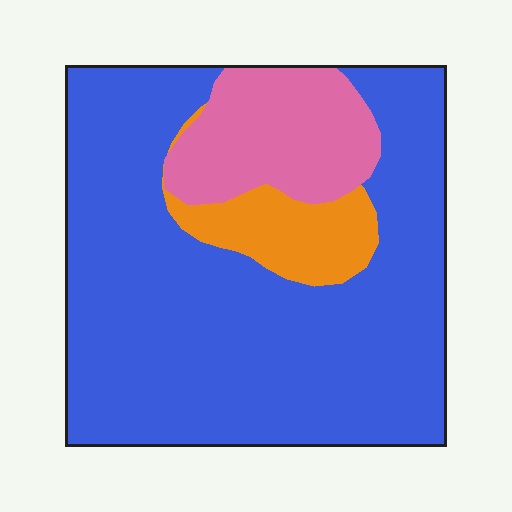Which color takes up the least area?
Orange, at roughly 10%.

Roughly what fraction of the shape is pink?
Pink covers 16% of the shape.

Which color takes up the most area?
Blue, at roughly 75%.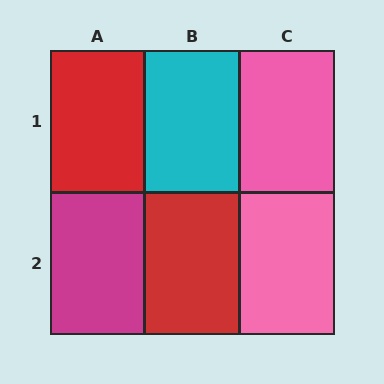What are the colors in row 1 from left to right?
Red, cyan, pink.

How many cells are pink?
2 cells are pink.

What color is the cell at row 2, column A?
Magenta.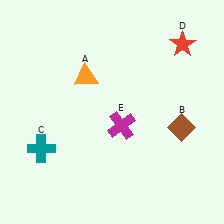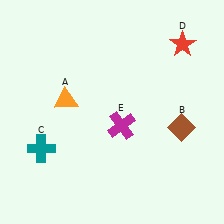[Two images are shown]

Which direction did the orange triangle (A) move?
The orange triangle (A) moved down.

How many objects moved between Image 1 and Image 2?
1 object moved between the two images.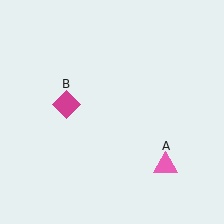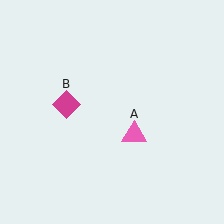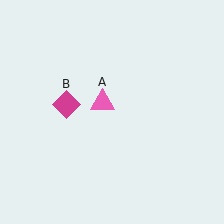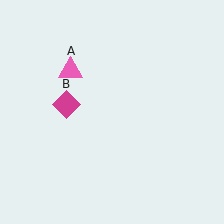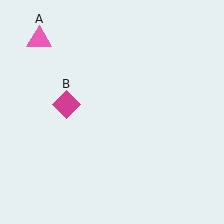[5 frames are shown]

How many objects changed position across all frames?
1 object changed position: pink triangle (object A).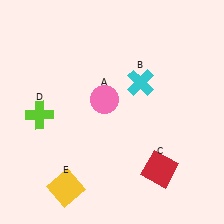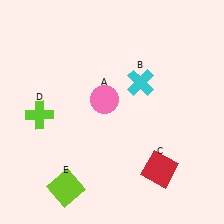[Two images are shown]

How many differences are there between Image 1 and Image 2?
There is 1 difference between the two images.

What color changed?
The square (E) changed from yellow in Image 1 to lime in Image 2.